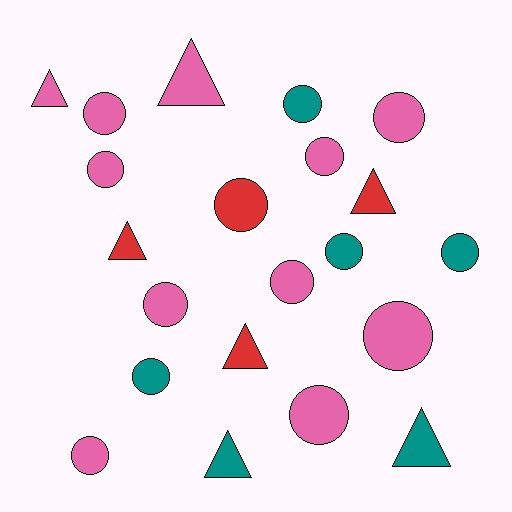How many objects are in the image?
There are 21 objects.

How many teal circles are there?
There are 4 teal circles.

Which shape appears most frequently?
Circle, with 14 objects.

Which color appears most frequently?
Pink, with 11 objects.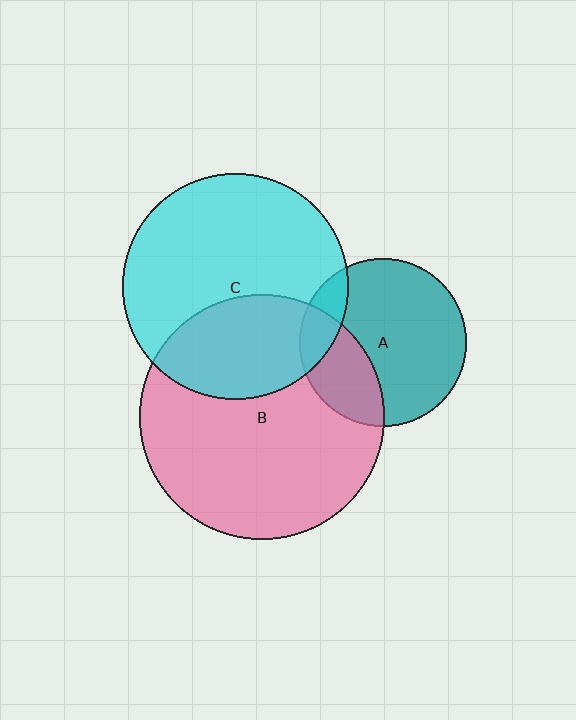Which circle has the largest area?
Circle B (pink).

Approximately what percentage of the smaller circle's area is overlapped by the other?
Approximately 30%.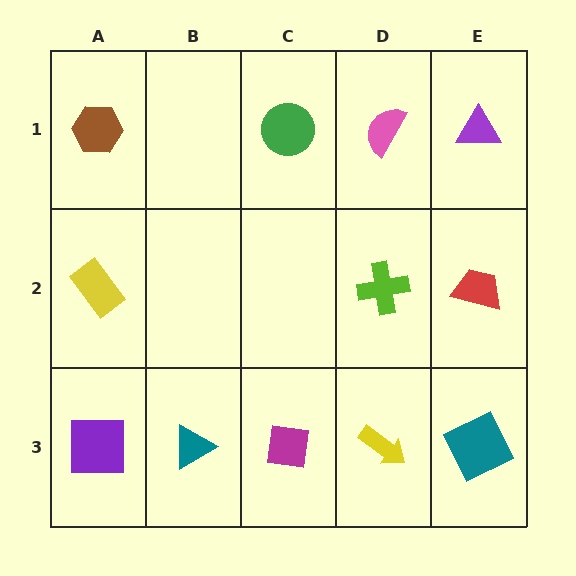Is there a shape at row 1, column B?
No, that cell is empty.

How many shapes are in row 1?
4 shapes.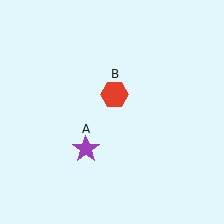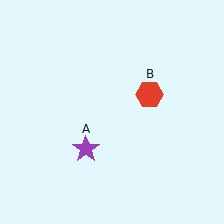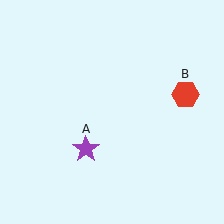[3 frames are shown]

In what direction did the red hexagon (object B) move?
The red hexagon (object B) moved right.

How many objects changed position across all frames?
1 object changed position: red hexagon (object B).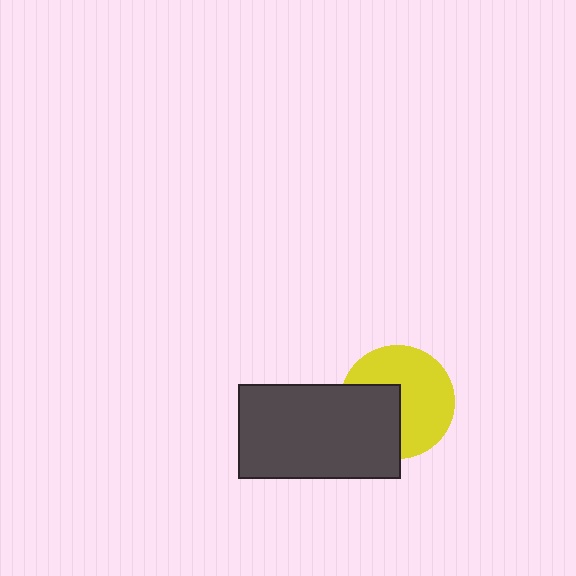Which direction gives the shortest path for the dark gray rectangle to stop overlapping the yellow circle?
Moving toward the lower-left gives the shortest separation.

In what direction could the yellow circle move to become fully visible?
The yellow circle could move toward the upper-right. That would shift it out from behind the dark gray rectangle entirely.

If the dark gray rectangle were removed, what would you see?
You would see the complete yellow circle.